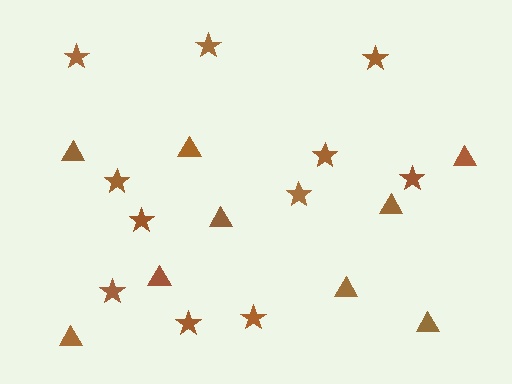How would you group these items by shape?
There are 2 groups: one group of triangles (9) and one group of stars (11).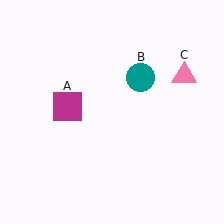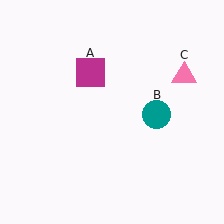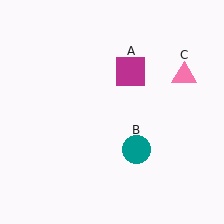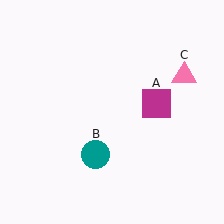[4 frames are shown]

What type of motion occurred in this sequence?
The magenta square (object A), teal circle (object B) rotated clockwise around the center of the scene.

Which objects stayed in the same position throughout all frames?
Pink triangle (object C) remained stationary.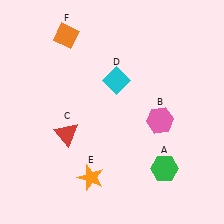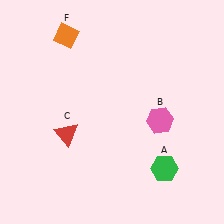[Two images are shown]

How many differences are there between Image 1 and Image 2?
There are 2 differences between the two images.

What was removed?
The orange star (E), the cyan diamond (D) were removed in Image 2.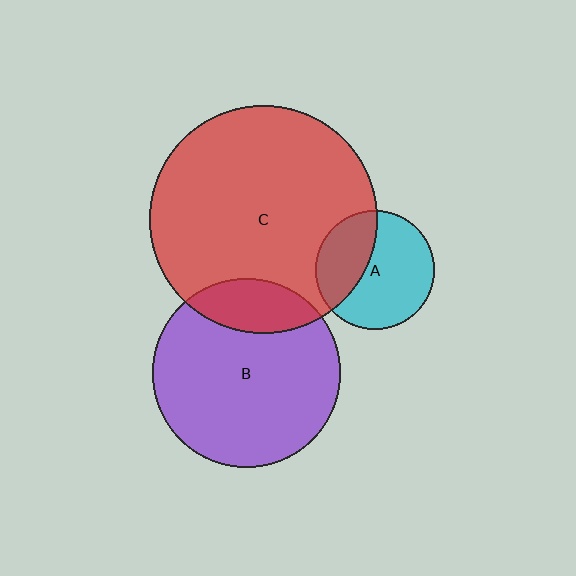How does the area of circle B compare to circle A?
Approximately 2.5 times.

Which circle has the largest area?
Circle C (red).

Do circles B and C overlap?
Yes.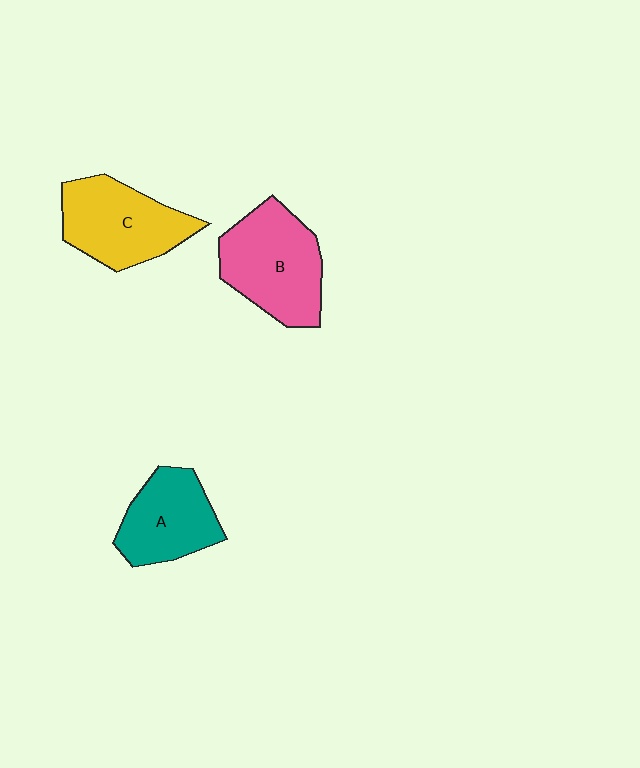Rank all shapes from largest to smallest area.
From largest to smallest: B (pink), C (yellow), A (teal).